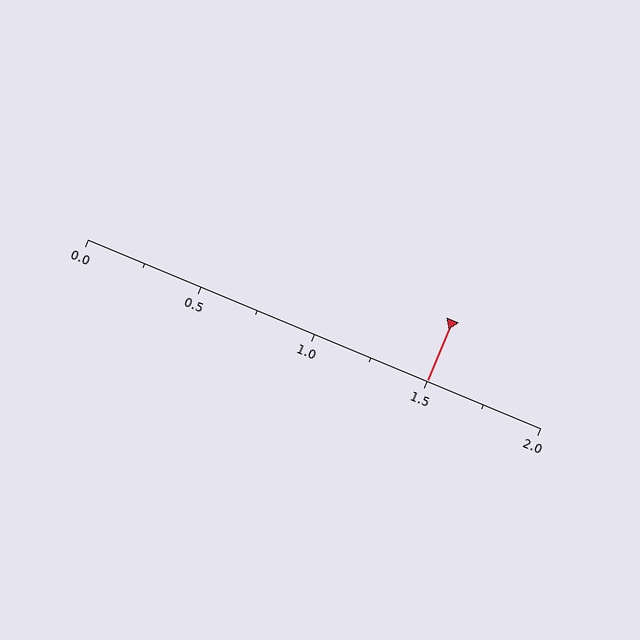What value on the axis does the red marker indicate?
The marker indicates approximately 1.5.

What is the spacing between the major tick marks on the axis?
The major ticks are spaced 0.5 apart.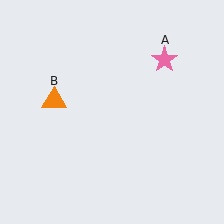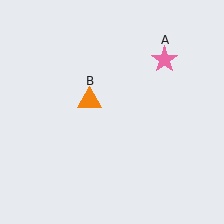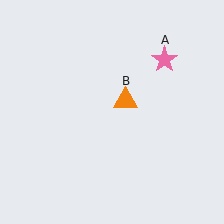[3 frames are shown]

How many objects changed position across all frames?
1 object changed position: orange triangle (object B).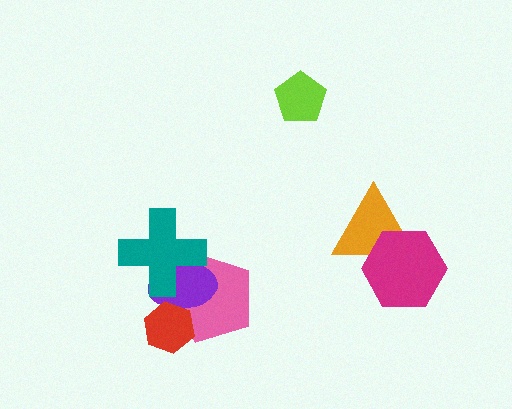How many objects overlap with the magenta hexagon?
1 object overlaps with the magenta hexagon.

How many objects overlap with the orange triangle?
1 object overlaps with the orange triangle.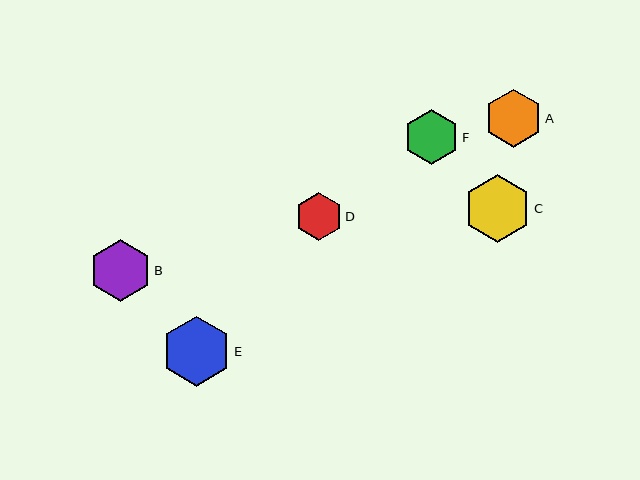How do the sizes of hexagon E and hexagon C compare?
Hexagon E and hexagon C are approximately the same size.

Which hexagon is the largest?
Hexagon E is the largest with a size of approximately 70 pixels.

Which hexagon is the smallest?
Hexagon D is the smallest with a size of approximately 47 pixels.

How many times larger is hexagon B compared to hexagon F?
Hexagon B is approximately 1.1 times the size of hexagon F.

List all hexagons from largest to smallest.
From largest to smallest: E, C, B, A, F, D.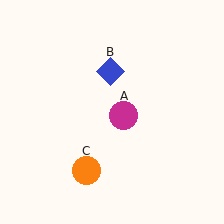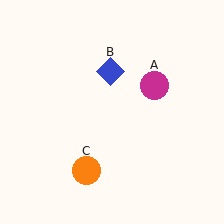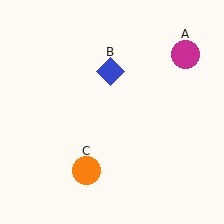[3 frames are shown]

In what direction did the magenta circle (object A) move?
The magenta circle (object A) moved up and to the right.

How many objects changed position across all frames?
1 object changed position: magenta circle (object A).